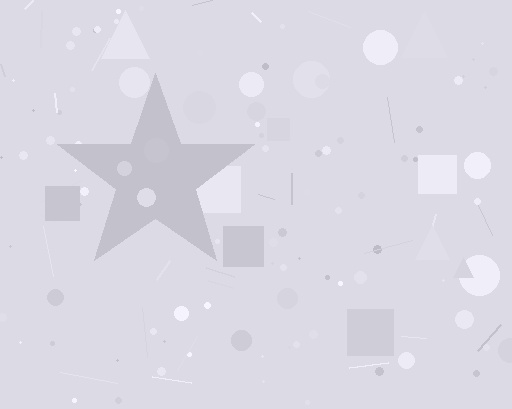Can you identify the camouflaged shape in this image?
The camouflaged shape is a star.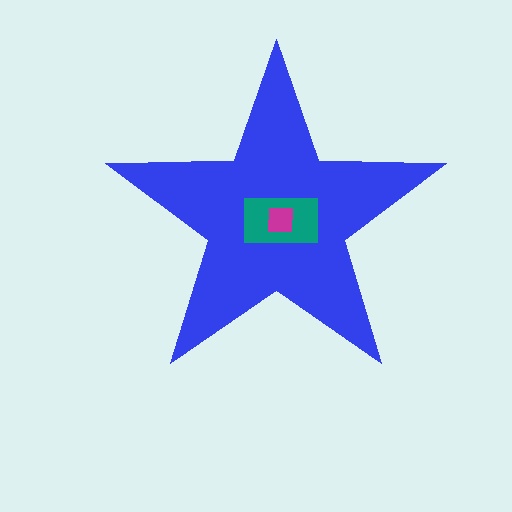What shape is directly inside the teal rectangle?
The magenta square.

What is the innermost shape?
The magenta square.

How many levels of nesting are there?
3.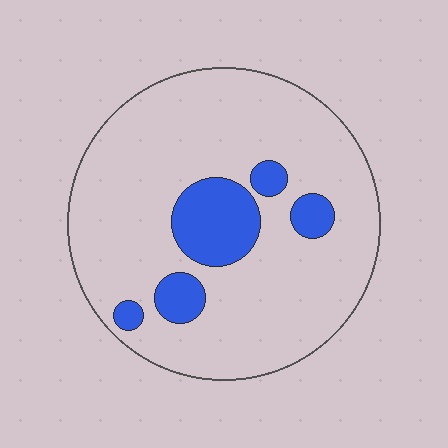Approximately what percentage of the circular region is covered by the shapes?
Approximately 15%.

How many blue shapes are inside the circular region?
5.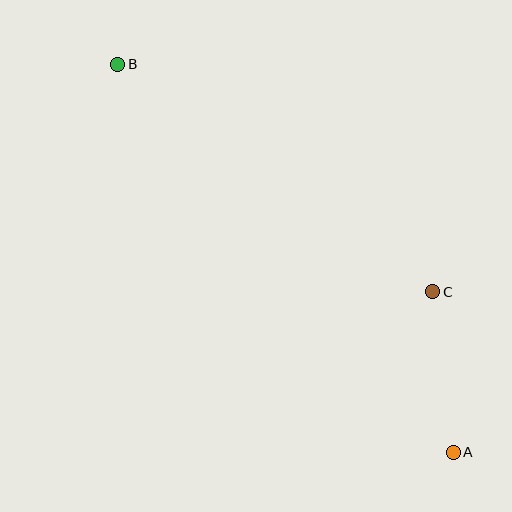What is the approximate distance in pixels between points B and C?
The distance between B and C is approximately 388 pixels.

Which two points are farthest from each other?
Points A and B are farthest from each other.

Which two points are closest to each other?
Points A and C are closest to each other.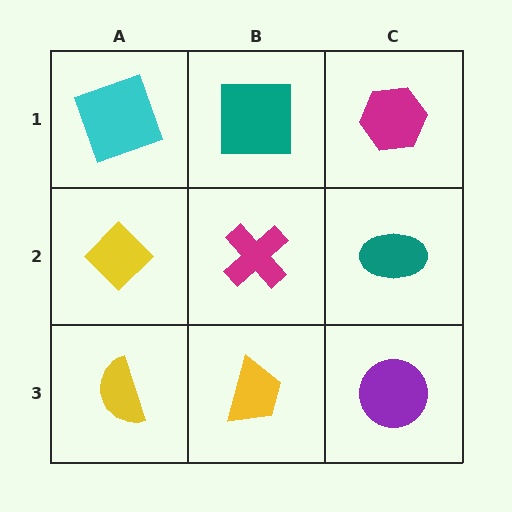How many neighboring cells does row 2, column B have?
4.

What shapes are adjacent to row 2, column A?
A cyan square (row 1, column A), a yellow semicircle (row 3, column A), a magenta cross (row 2, column B).